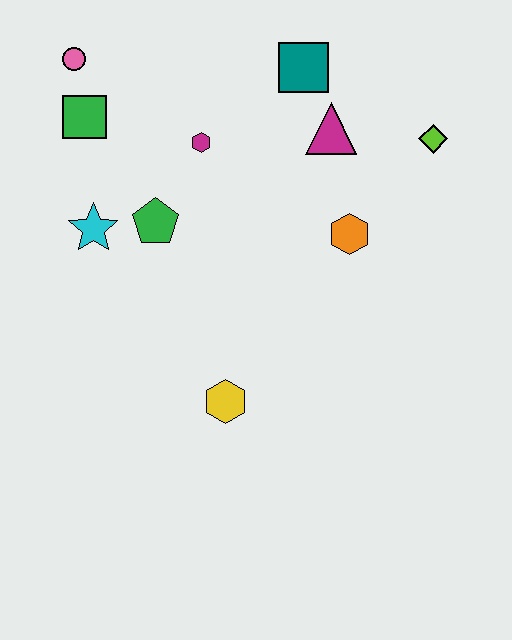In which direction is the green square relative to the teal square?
The green square is to the left of the teal square.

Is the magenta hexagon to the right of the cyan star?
Yes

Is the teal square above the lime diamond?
Yes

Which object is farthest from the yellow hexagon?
The pink circle is farthest from the yellow hexagon.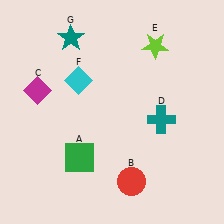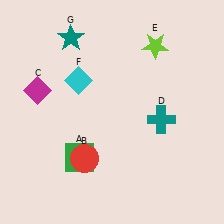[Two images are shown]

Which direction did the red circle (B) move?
The red circle (B) moved left.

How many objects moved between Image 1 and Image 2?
1 object moved between the two images.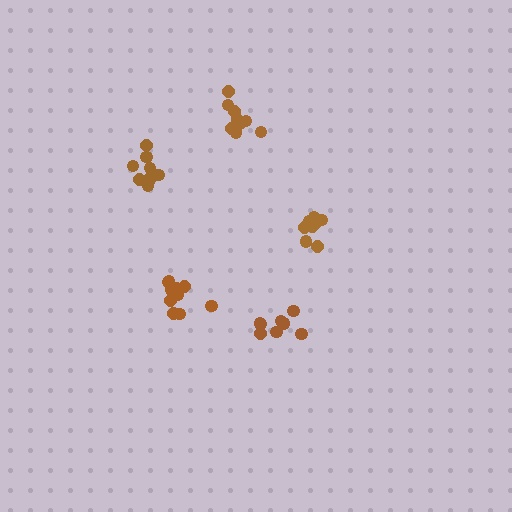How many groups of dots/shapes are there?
There are 5 groups.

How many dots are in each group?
Group 1: 9 dots, Group 2: 10 dots, Group 3: 8 dots, Group 4: 10 dots, Group 5: 8 dots (45 total).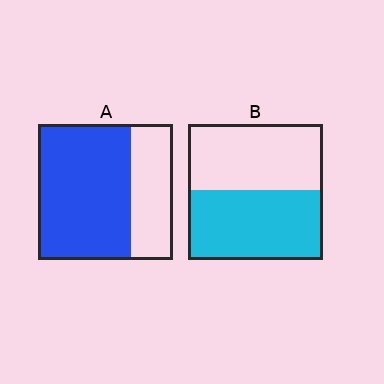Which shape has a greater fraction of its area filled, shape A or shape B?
Shape A.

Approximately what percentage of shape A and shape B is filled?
A is approximately 70% and B is approximately 50%.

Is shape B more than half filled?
Roughly half.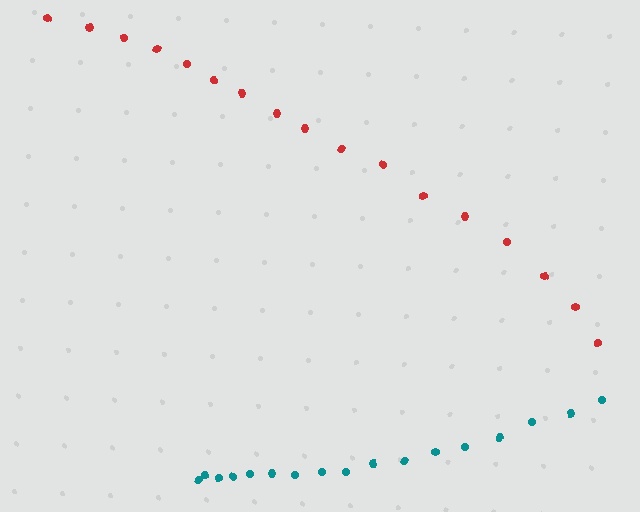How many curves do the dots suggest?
There are 2 distinct paths.